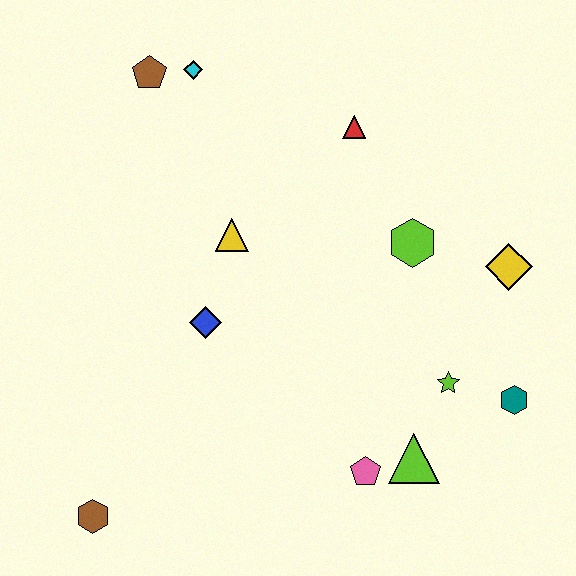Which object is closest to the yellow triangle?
The blue diamond is closest to the yellow triangle.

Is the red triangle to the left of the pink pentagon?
Yes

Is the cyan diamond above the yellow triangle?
Yes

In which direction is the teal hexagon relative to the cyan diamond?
The teal hexagon is below the cyan diamond.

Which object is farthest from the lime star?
The brown pentagon is farthest from the lime star.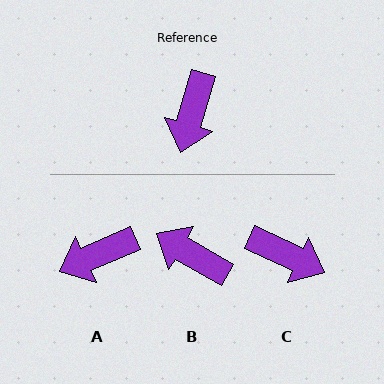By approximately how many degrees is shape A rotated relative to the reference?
Approximately 50 degrees clockwise.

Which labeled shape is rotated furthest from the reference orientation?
B, about 104 degrees away.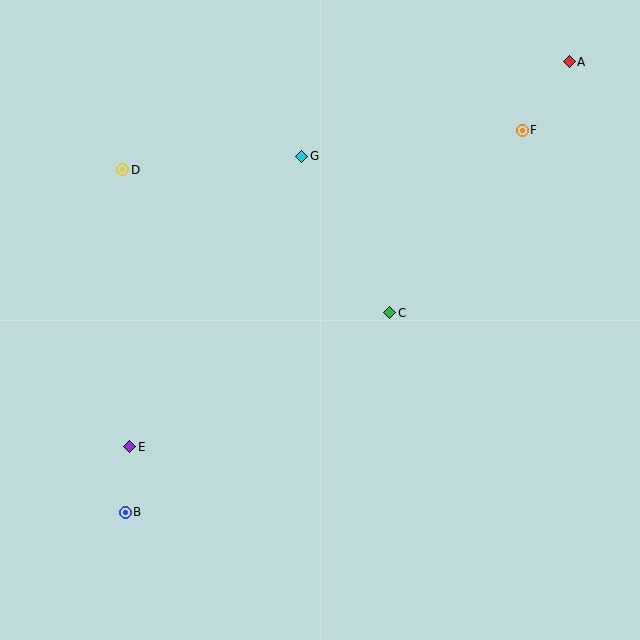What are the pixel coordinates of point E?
Point E is at (130, 447).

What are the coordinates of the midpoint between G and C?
The midpoint between G and C is at (346, 234).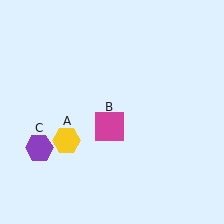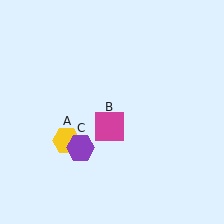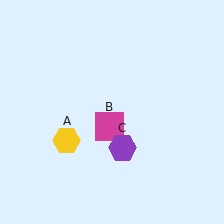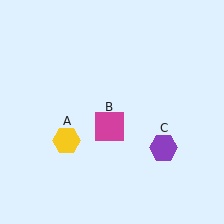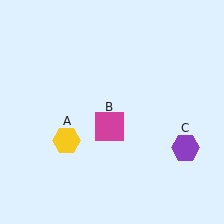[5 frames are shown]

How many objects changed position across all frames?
1 object changed position: purple hexagon (object C).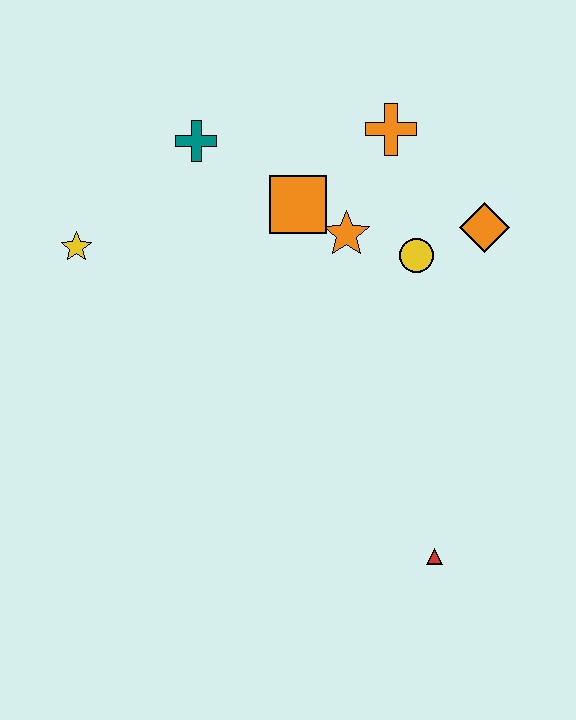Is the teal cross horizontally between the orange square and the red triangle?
No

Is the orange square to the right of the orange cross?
No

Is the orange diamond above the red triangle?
Yes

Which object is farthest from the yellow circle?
The yellow star is farthest from the yellow circle.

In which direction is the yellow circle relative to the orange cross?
The yellow circle is below the orange cross.